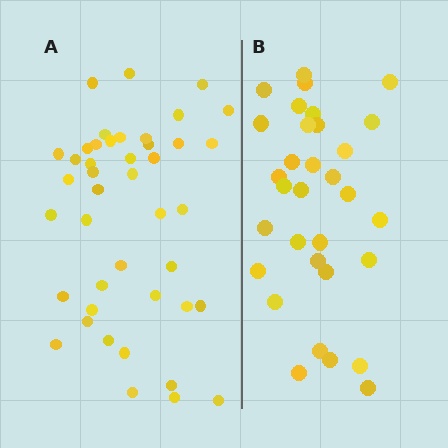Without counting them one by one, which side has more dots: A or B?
Region A (the left region) has more dots.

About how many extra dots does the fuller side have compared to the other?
Region A has roughly 12 or so more dots than region B.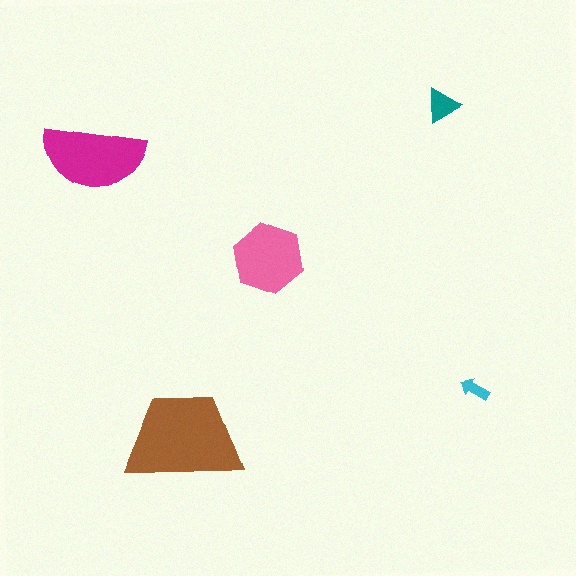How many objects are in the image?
There are 5 objects in the image.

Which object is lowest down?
The brown trapezoid is bottommost.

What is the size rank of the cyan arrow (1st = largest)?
5th.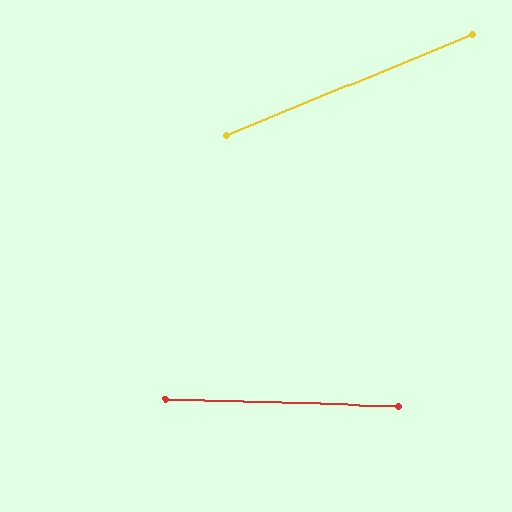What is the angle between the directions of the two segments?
Approximately 24 degrees.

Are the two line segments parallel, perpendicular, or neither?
Neither parallel nor perpendicular — they differ by about 24°.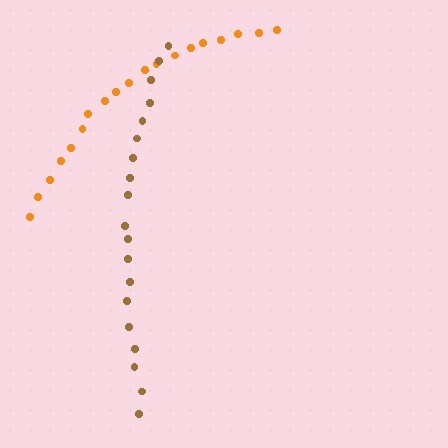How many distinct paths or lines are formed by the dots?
There are 2 distinct paths.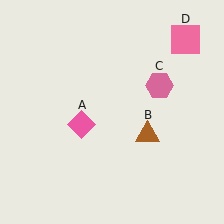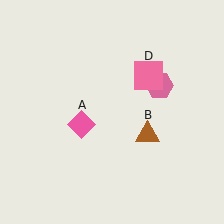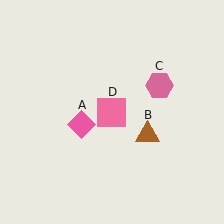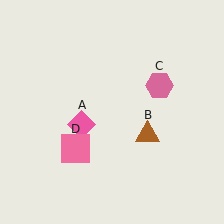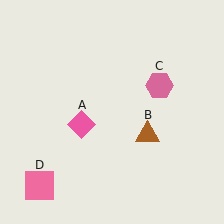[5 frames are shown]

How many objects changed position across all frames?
1 object changed position: pink square (object D).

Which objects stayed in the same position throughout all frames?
Pink diamond (object A) and brown triangle (object B) and pink hexagon (object C) remained stationary.